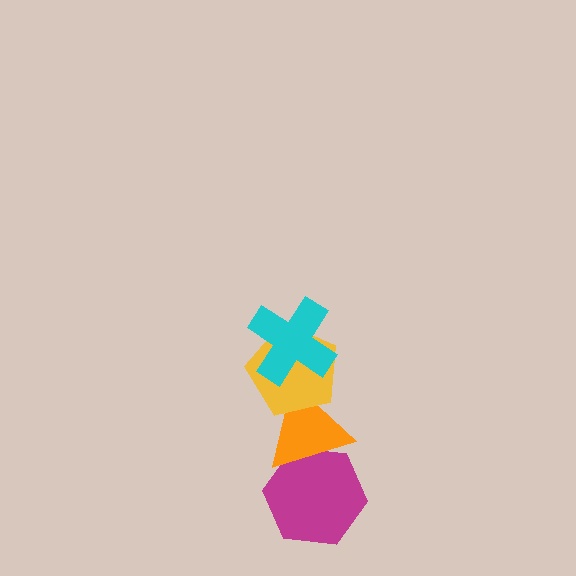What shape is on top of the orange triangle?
The yellow pentagon is on top of the orange triangle.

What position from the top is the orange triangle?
The orange triangle is 3rd from the top.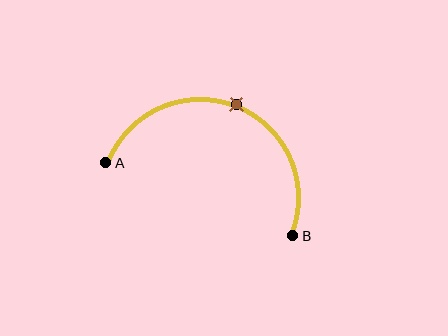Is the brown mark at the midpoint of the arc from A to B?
Yes. The brown mark lies on the arc at equal arc-length from both A and B — it is the arc midpoint.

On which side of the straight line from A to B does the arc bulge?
The arc bulges above the straight line connecting A and B.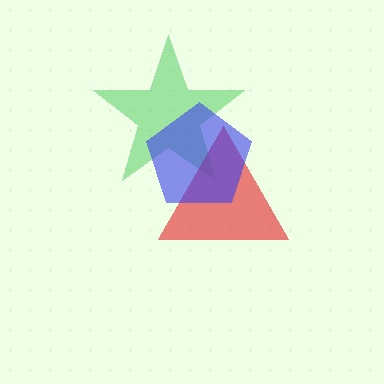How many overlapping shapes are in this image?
There are 3 overlapping shapes in the image.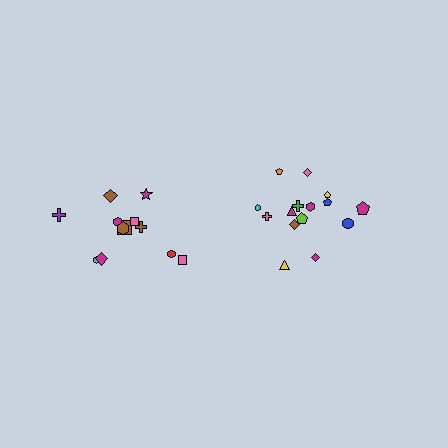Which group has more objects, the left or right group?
The right group.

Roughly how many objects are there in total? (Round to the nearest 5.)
Roughly 25 objects in total.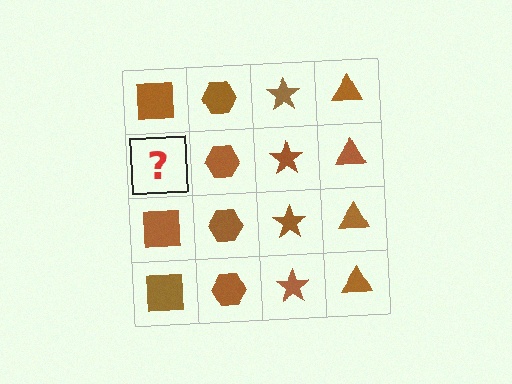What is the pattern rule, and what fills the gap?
The rule is that each column has a consistent shape. The gap should be filled with a brown square.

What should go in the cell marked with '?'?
The missing cell should contain a brown square.